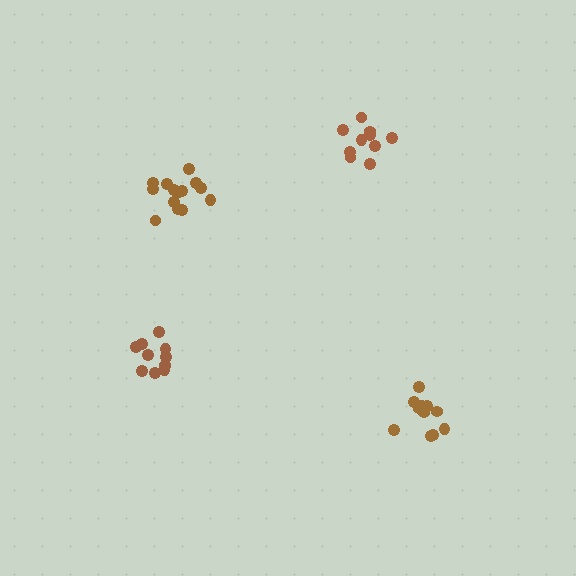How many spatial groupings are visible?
There are 4 spatial groupings.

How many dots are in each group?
Group 1: 14 dots, Group 2: 10 dots, Group 3: 10 dots, Group 4: 11 dots (45 total).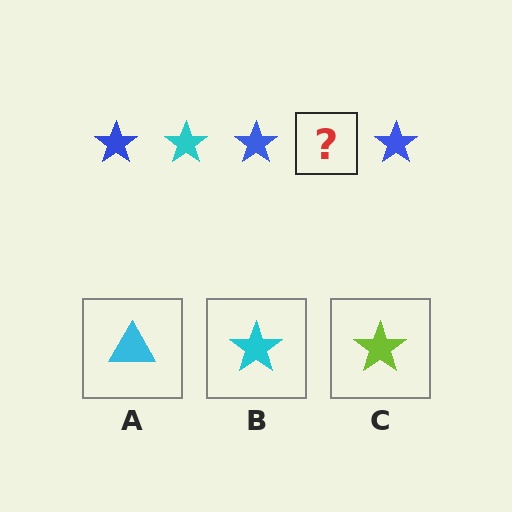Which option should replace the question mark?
Option B.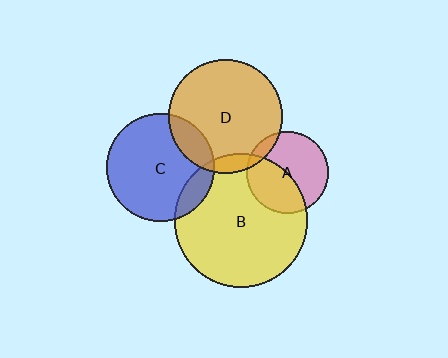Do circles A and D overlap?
Yes.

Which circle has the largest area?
Circle B (yellow).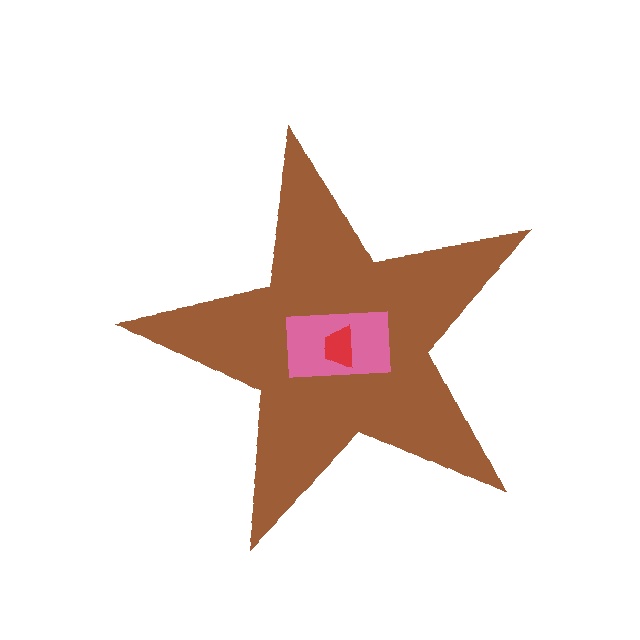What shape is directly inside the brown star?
The pink rectangle.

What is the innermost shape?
The red trapezoid.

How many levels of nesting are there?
3.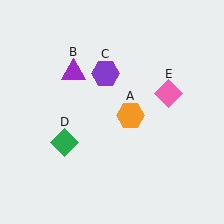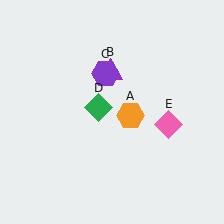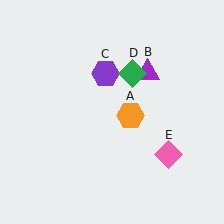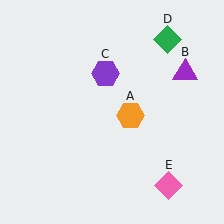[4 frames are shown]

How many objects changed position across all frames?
3 objects changed position: purple triangle (object B), green diamond (object D), pink diamond (object E).